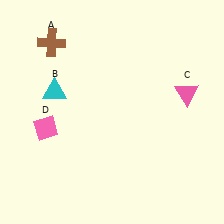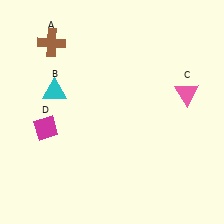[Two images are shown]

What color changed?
The diamond (D) changed from pink in Image 1 to magenta in Image 2.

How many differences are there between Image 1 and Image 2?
There is 1 difference between the two images.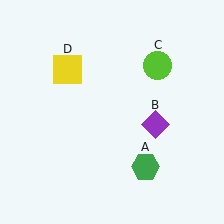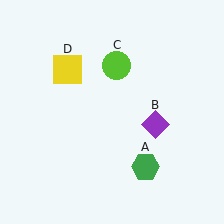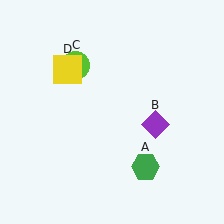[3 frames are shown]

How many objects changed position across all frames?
1 object changed position: lime circle (object C).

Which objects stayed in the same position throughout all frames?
Green hexagon (object A) and purple diamond (object B) and yellow square (object D) remained stationary.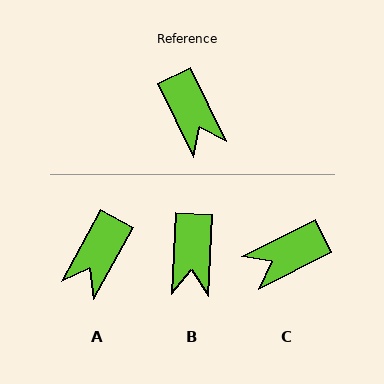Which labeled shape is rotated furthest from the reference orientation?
C, about 89 degrees away.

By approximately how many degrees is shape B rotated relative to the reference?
Approximately 29 degrees clockwise.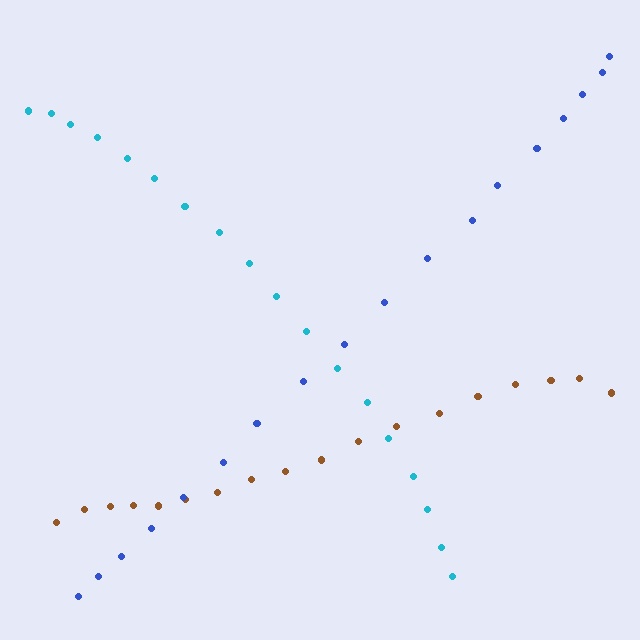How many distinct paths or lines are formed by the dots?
There are 3 distinct paths.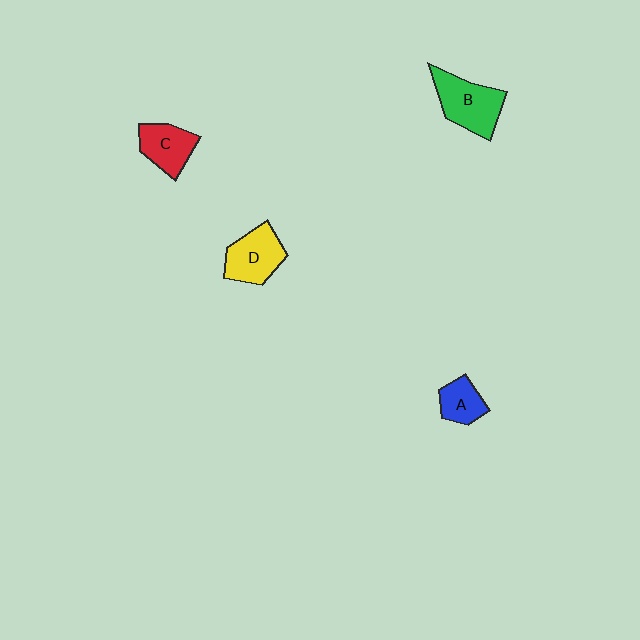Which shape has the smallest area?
Shape A (blue).